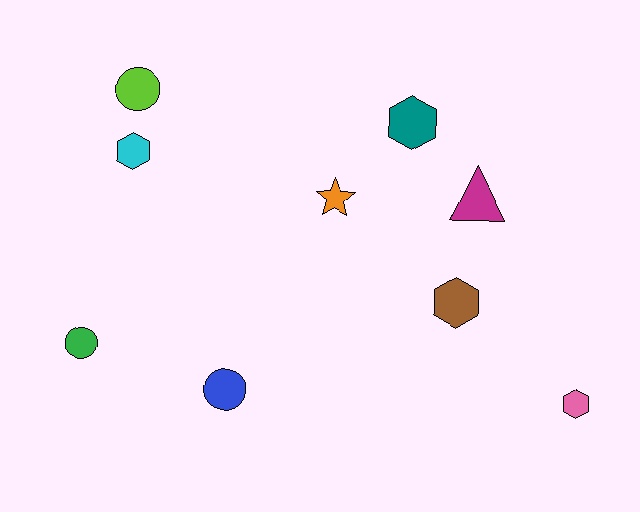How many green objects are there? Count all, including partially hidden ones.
There is 1 green object.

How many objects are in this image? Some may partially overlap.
There are 9 objects.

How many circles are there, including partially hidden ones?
There are 3 circles.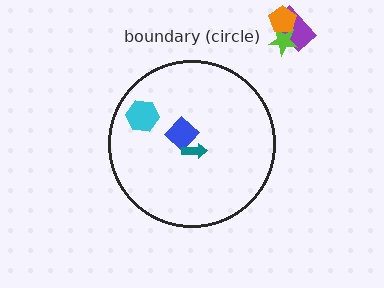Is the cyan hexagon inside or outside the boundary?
Inside.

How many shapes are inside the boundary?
3 inside, 3 outside.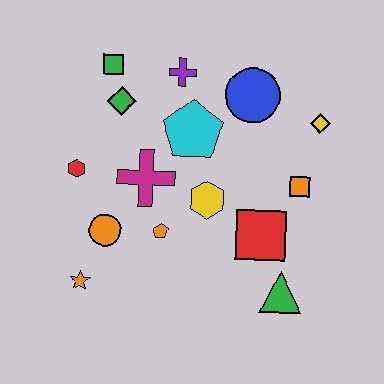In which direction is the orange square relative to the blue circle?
The orange square is below the blue circle.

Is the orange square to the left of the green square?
No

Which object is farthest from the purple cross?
The green triangle is farthest from the purple cross.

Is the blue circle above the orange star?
Yes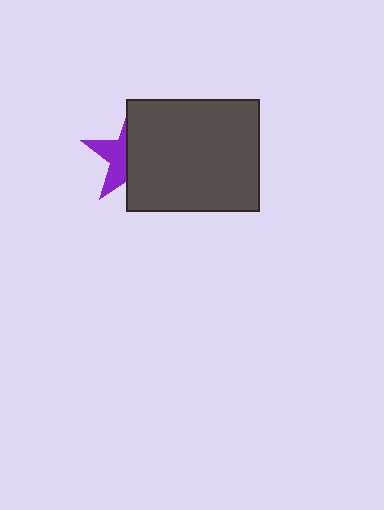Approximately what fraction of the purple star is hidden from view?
Roughly 61% of the purple star is hidden behind the dark gray rectangle.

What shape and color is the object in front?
The object in front is a dark gray rectangle.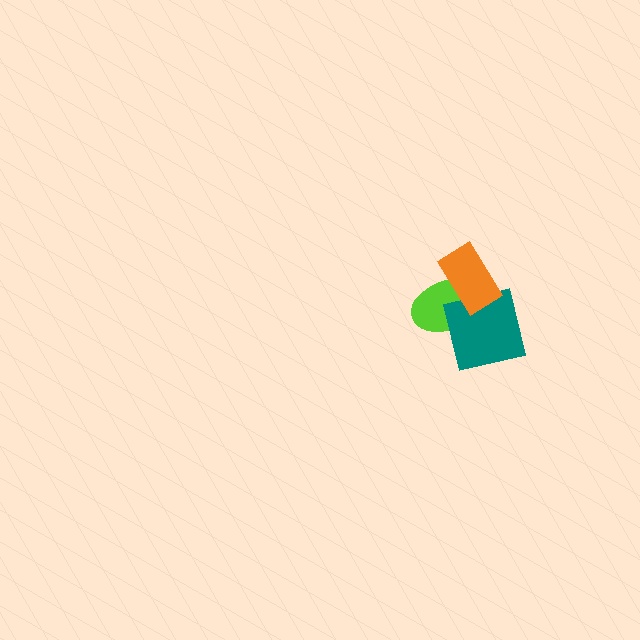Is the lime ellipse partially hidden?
Yes, it is partially covered by another shape.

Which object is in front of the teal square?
The orange rectangle is in front of the teal square.